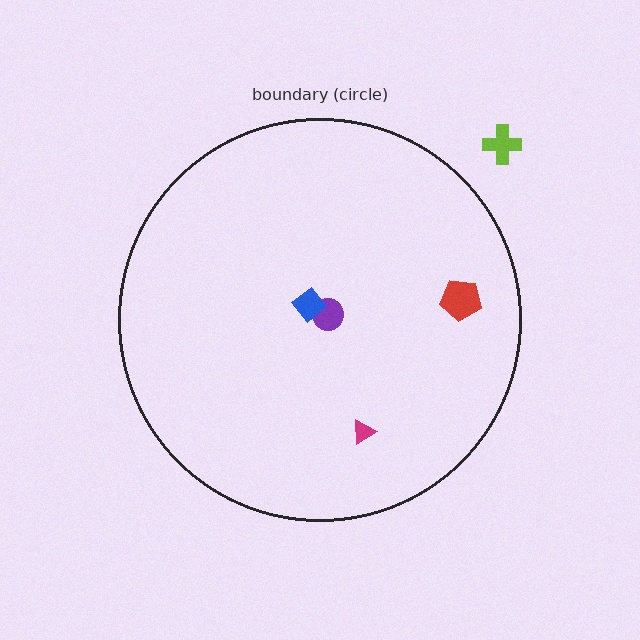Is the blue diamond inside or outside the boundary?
Inside.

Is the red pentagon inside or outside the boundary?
Inside.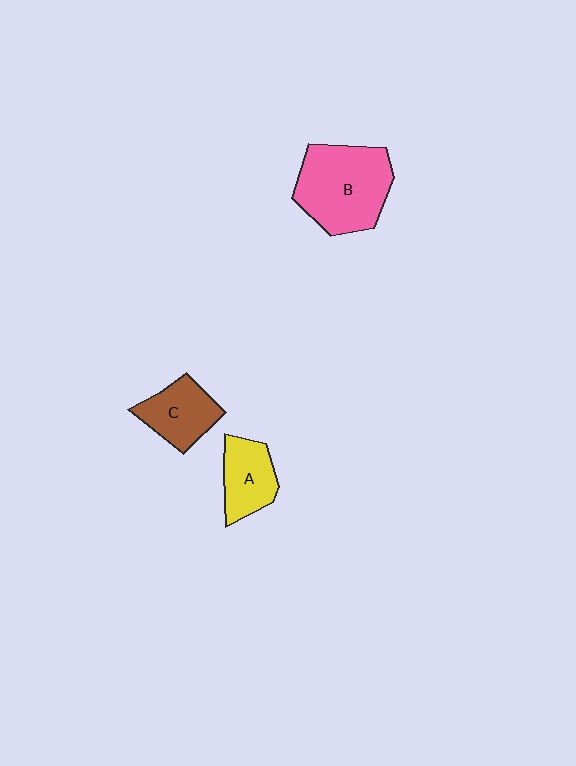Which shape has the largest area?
Shape B (pink).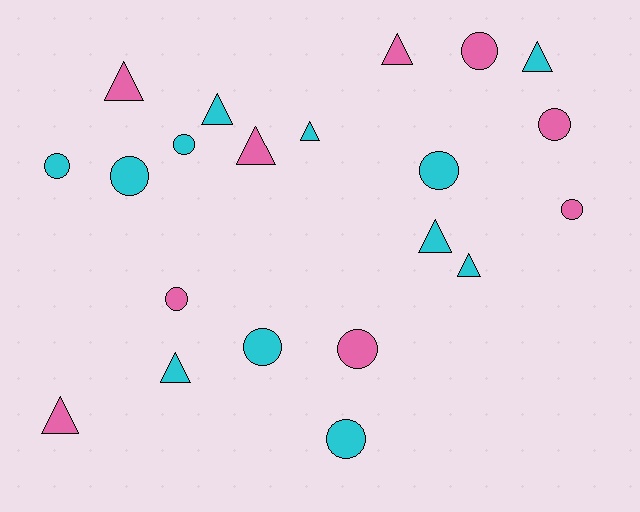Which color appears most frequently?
Cyan, with 12 objects.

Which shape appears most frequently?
Circle, with 11 objects.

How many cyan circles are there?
There are 6 cyan circles.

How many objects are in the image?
There are 21 objects.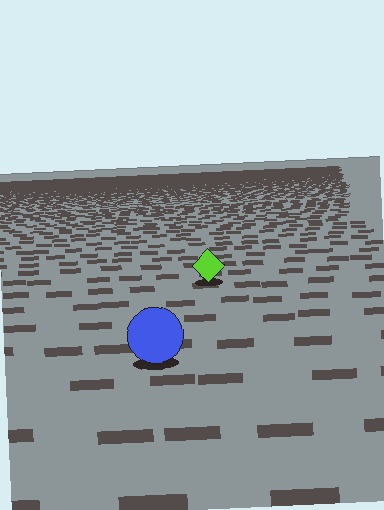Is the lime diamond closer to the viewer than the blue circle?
No. The blue circle is closer — you can tell from the texture gradient: the ground texture is coarser near it.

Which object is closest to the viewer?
The blue circle is closest. The texture marks near it are larger and more spread out.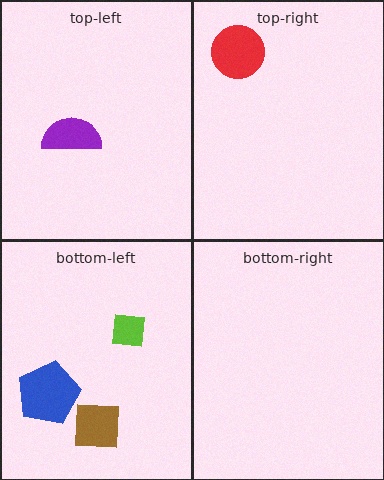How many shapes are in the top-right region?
1.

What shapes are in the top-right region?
The red circle.